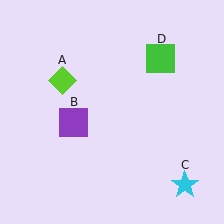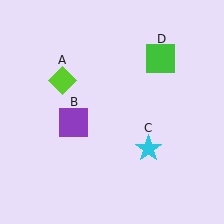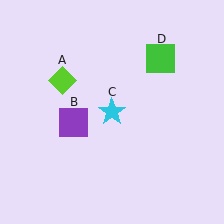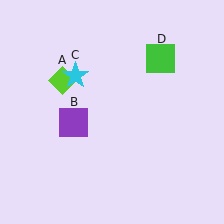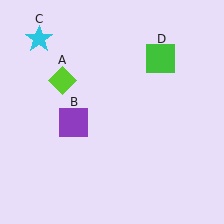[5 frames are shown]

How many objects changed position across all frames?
1 object changed position: cyan star (object C).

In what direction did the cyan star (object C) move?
The cyan star (object C) moved up and to the left.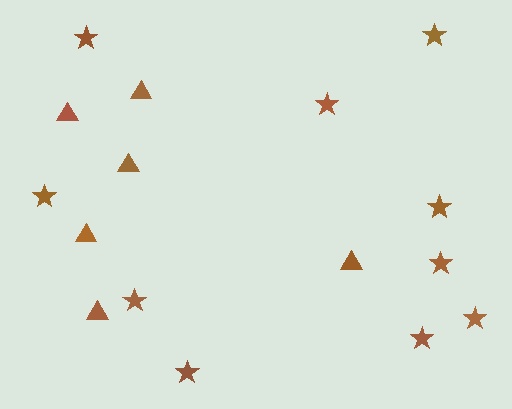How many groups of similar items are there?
There are 2 groups: one group of triangles (6) and one group of stars (10).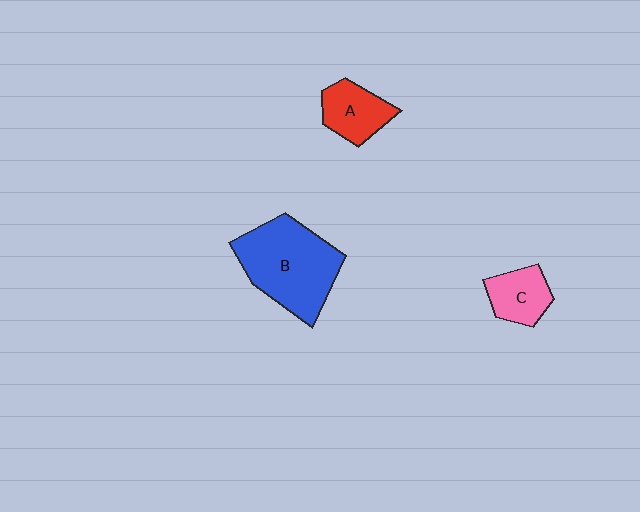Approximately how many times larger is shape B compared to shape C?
Approximately 2.4 times.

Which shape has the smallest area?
Shape C (pink).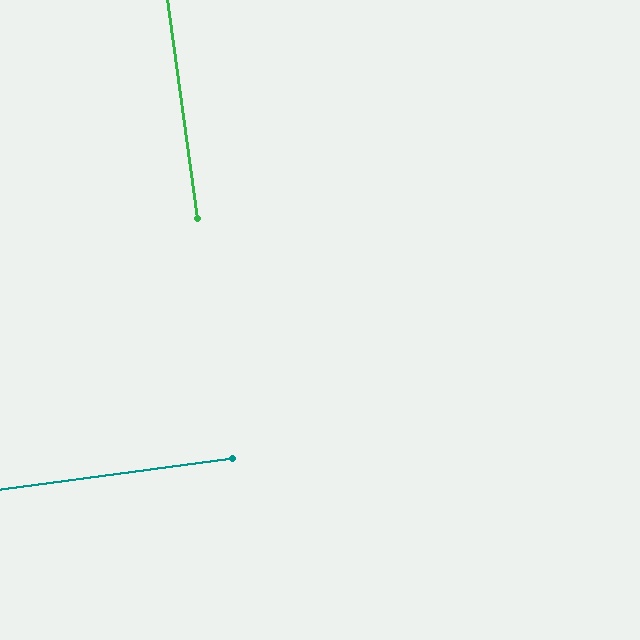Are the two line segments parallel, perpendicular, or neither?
Perpendicular — they meet at approximately 90°.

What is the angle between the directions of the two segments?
Approximately 90 degrees.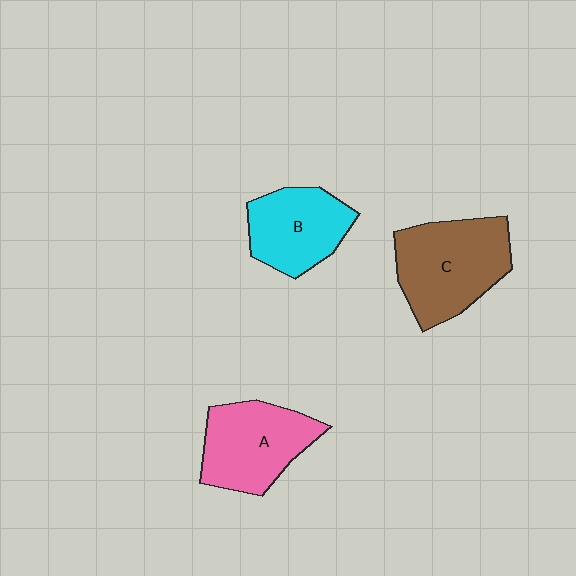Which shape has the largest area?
Shape C (brown).